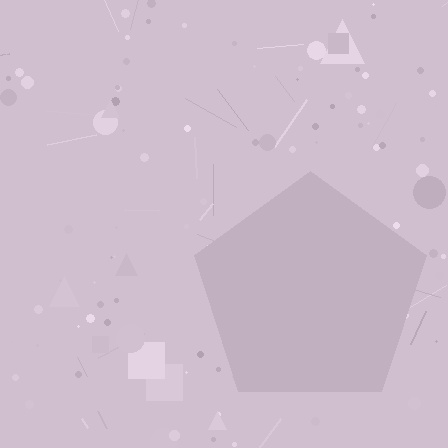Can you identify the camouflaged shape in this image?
The camouflaged shape is a pentagon.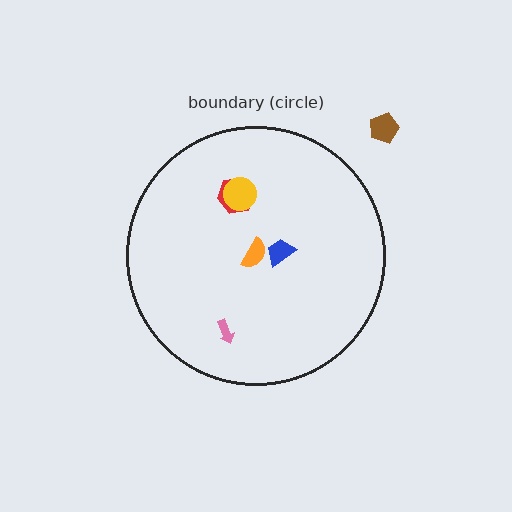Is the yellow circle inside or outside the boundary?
Inside.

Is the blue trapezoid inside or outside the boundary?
Inside.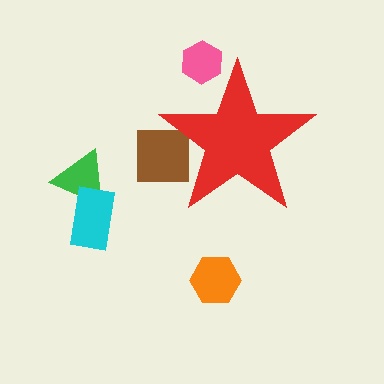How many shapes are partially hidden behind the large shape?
2 shapes are partially hidden.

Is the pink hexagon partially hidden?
Yes, the pink hexagon is partially hidden behind the red star.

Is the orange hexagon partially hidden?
No, the orange hexagon is fully visible.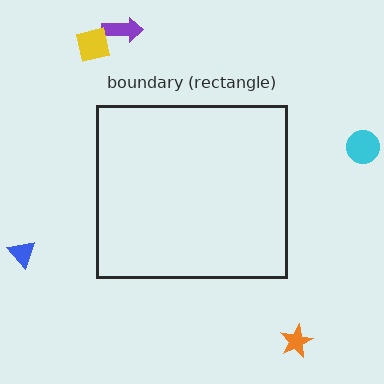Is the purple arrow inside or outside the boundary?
Outside.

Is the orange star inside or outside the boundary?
Outside.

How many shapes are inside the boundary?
0 inside, 5 outside.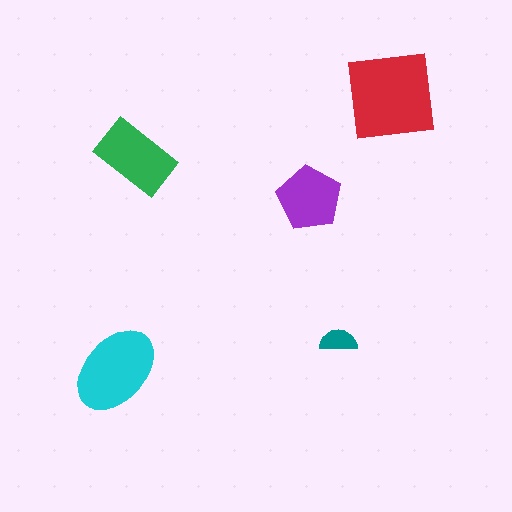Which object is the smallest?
The teal semicircle.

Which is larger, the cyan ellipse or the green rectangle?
The cyan ellipse.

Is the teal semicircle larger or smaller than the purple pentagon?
Smaller.